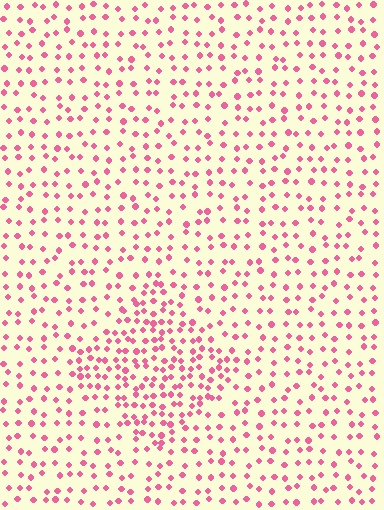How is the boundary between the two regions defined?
The boundary is defined by a change in element density (approximately 1.9x ratio). All elements are the same color, size, and shape.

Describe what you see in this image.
The image contains small pink elements arranged at two different densities. A diamond-shaped region is visible where the elements are more densely packed than the surrounding area.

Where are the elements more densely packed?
The elements are more densely packed inside the diamond boundary.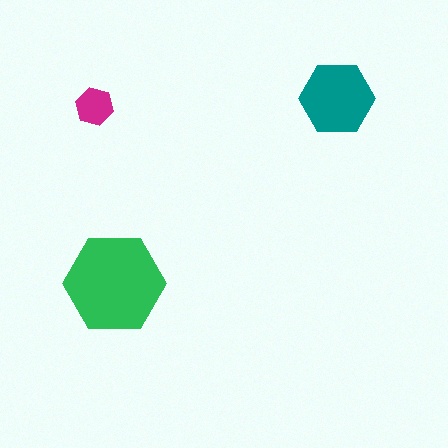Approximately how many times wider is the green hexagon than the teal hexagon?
About 1.5 times wider.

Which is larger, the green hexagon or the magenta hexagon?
The green one.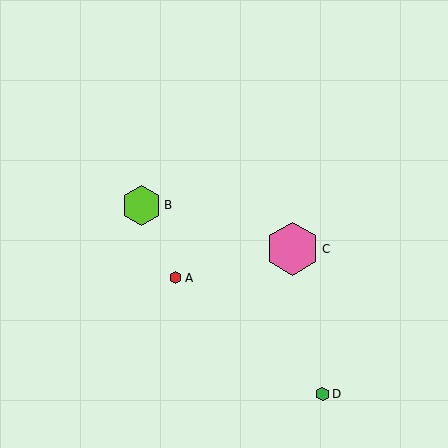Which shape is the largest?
The pink hexagon (labeled C) is the largest.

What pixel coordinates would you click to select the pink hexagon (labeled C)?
Click at (292, 249) to select the pink hexagon C.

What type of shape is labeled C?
Shape C is a pink hexagon.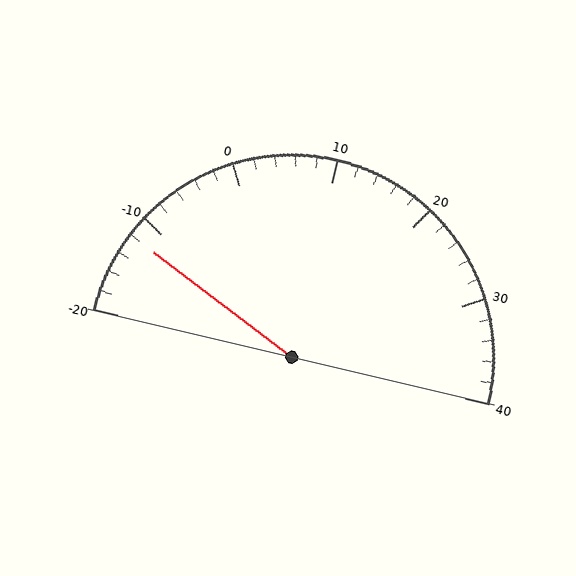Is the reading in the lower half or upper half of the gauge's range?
The reading is in the lower half of the range (-20 to 40).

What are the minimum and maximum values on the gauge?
The gauge ranges from -20 to 40.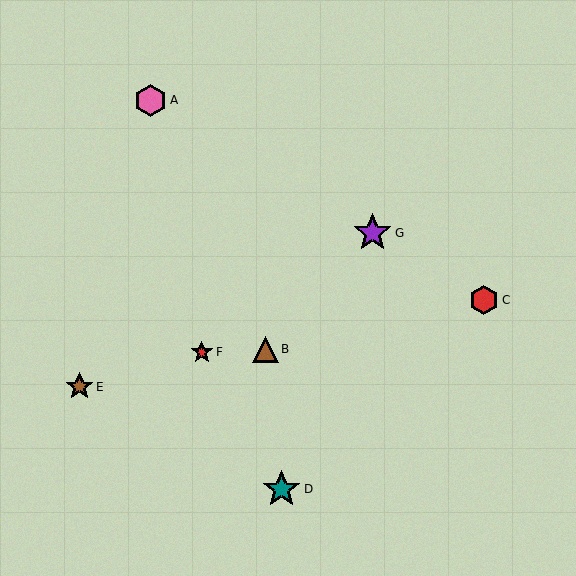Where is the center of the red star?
The center of the red star is at (202, 352).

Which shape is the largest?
The purple star (labeled G) is the largest.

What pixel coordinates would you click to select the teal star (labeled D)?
Click at (282, 489) to select the teal star D.